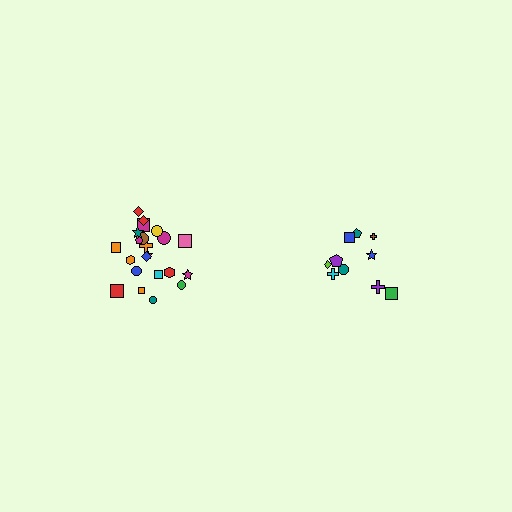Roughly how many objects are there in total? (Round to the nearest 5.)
Roughly 30 objects in total.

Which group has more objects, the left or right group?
The left group.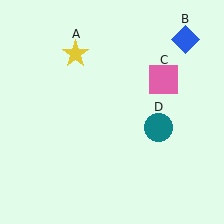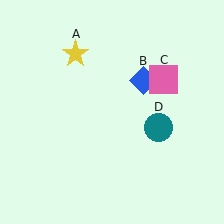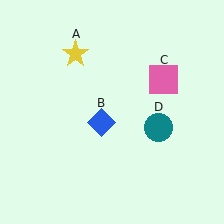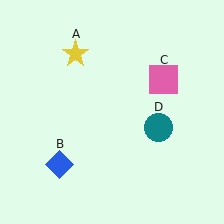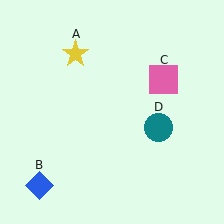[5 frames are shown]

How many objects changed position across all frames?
1 object changed position: blue diamond (object B).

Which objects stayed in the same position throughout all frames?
Yellow star (object A) and pink square (object C) and teal circle (object D) remained stationary.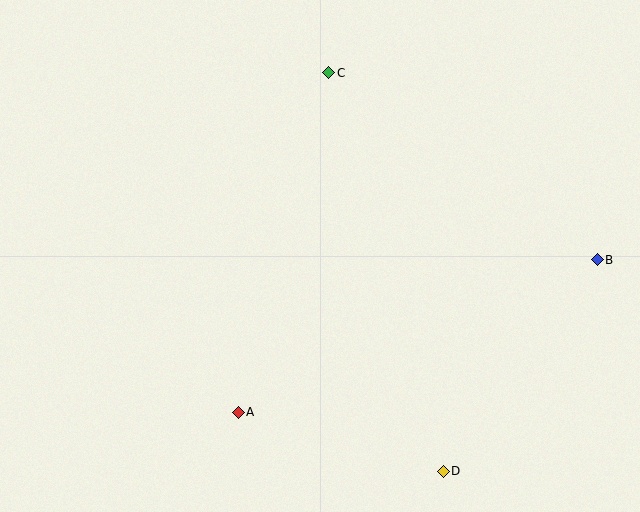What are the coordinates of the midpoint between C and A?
The midpoint between C and A is at (284, 242).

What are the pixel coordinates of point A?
Point A is at (238, 412).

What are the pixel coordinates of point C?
Point C is at (329, 73).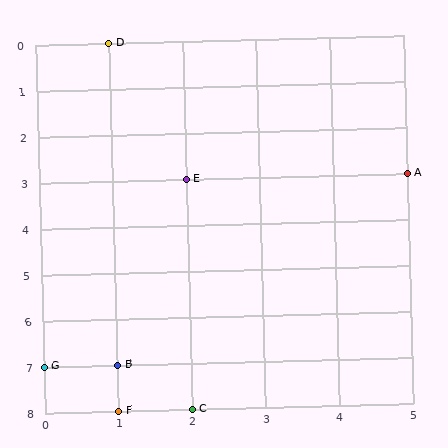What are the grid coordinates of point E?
Point E is at grid coordinates (2, 3).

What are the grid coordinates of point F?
Point F is at grid coordinates (1, 8).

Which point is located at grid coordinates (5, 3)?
Point A is at (5, 3).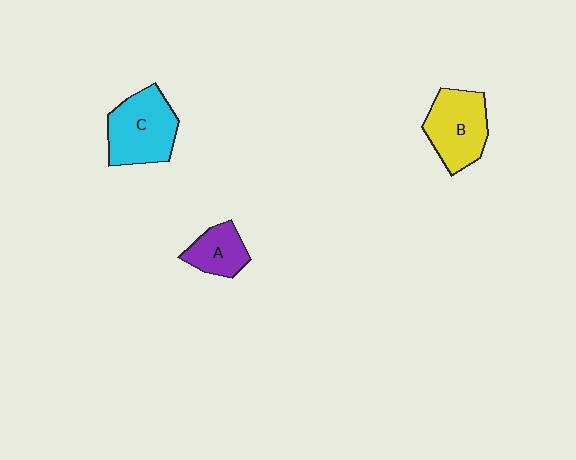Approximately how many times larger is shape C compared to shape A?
Approximately 1.8 times.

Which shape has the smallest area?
Shape A (purple).